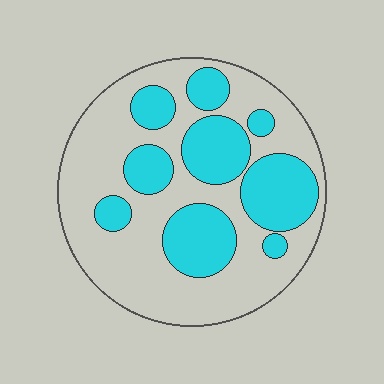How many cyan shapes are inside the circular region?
9.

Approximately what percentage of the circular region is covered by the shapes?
Approximately 35%.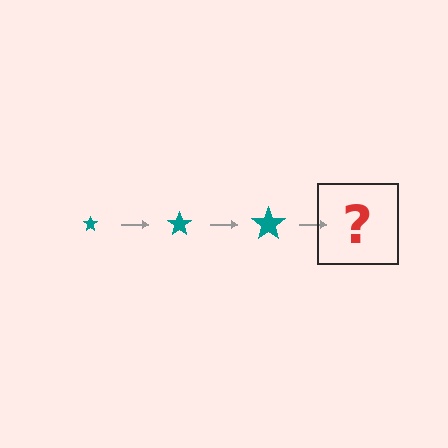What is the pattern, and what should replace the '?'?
The pattern is that the star gets progressively larger each step. The '?' should be a teal star, larger than the previous one.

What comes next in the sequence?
The next element should be a teal star, larger than the previous one.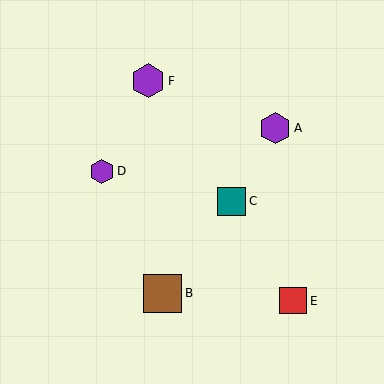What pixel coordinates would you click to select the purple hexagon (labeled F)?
Click at (148, 81) to select the purple hexagon F.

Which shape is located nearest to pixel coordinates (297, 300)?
The red square (labeled E) at (293, 301) is nearest to that location.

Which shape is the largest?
The brown square (labeled B) is the largest.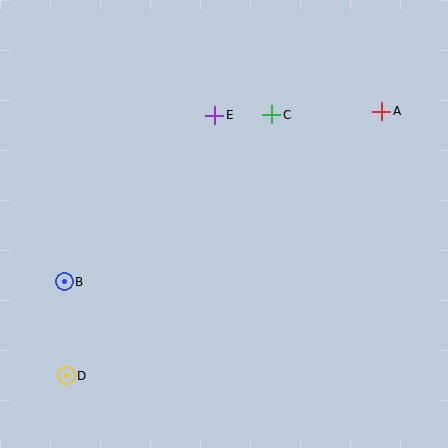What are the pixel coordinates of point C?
Point C is at (272, 115).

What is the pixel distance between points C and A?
The distance between C and A is 110 pixels.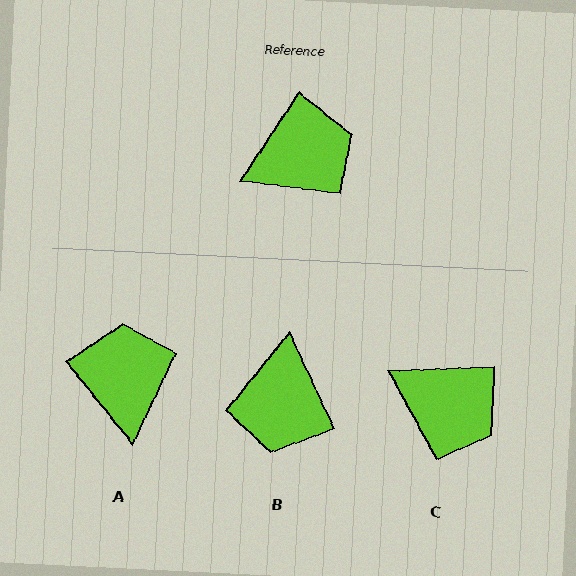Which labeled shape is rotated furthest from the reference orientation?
B, about 122 degrees away.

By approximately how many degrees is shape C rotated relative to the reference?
Approximately 54 degrees clockwise.